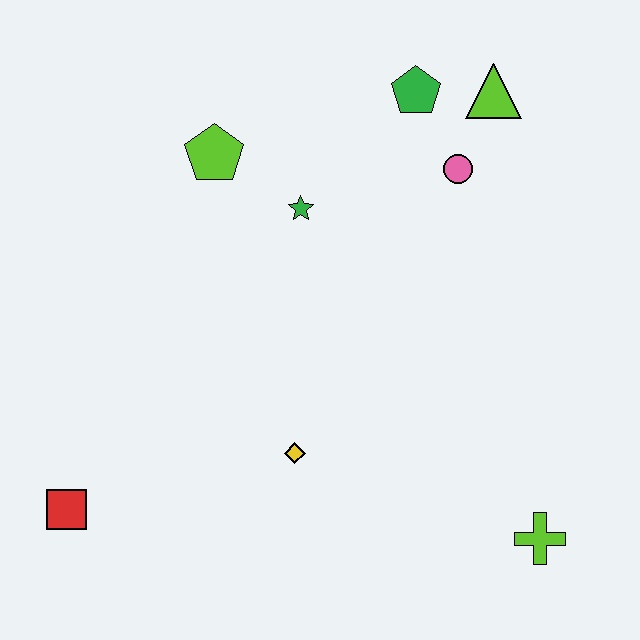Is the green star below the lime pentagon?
Yes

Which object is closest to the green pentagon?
The lime triangle is closest to the green pentagon.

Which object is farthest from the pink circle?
The red square is farthest from the pink circle.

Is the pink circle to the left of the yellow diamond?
No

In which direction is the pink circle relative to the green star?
The pink circle is to the right of the green star.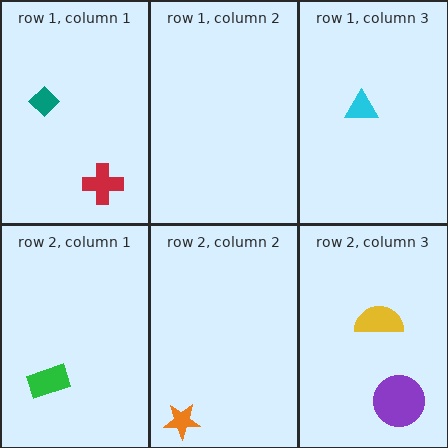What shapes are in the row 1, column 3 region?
The cyan triangle.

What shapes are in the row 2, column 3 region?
The purple circle, the yellow semicircle.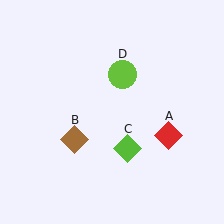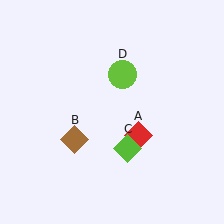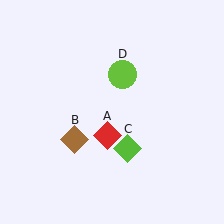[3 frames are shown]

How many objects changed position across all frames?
1 object changed position: red diamond (object A).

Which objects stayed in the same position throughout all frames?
Brown diamond (object B) and lime diamond (object C) and lime circle (object D) remained stationary.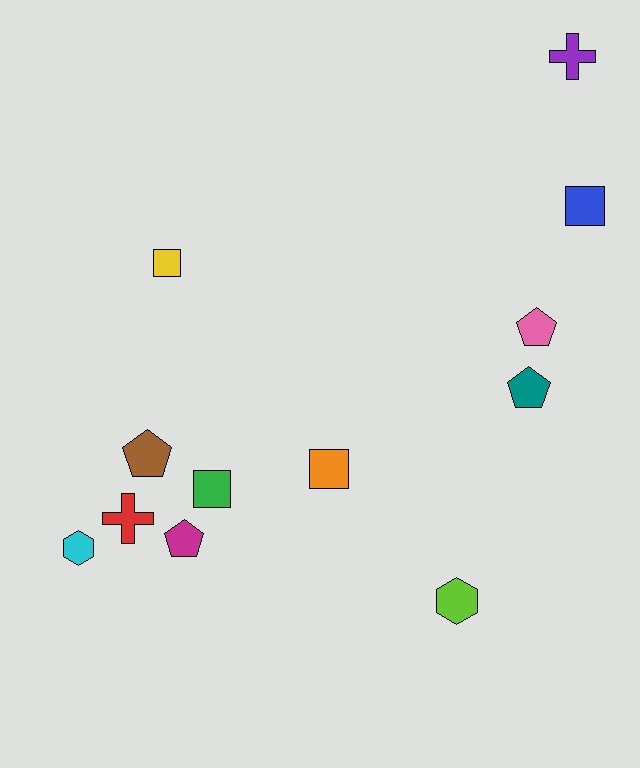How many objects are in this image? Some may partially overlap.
There are 12 objects.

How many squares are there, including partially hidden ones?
There are 4 squares.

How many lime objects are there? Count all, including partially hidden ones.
There is 1 lime object.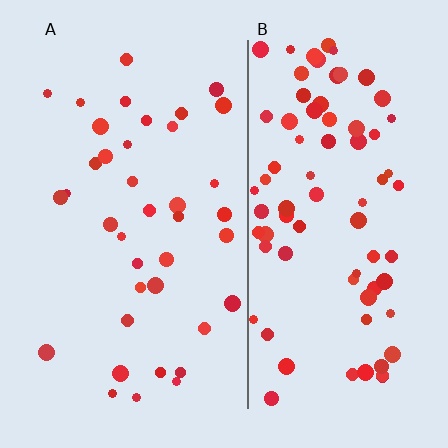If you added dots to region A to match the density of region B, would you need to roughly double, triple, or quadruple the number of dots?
Approximately double.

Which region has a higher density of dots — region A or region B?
B (the right).